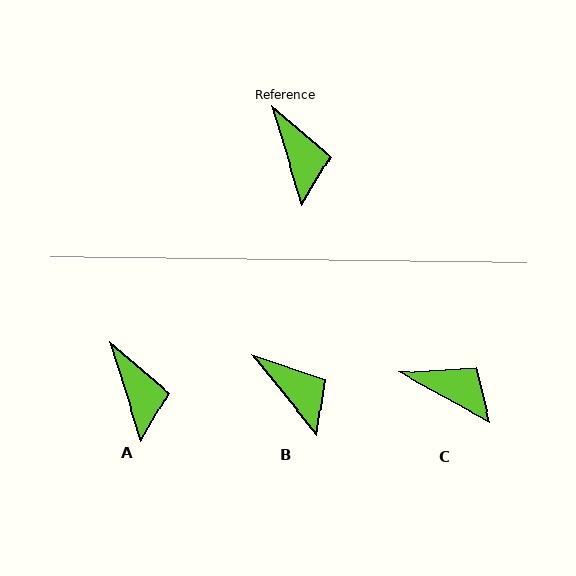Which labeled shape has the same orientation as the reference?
A.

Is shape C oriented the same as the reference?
No, it is off by about 44 degrees.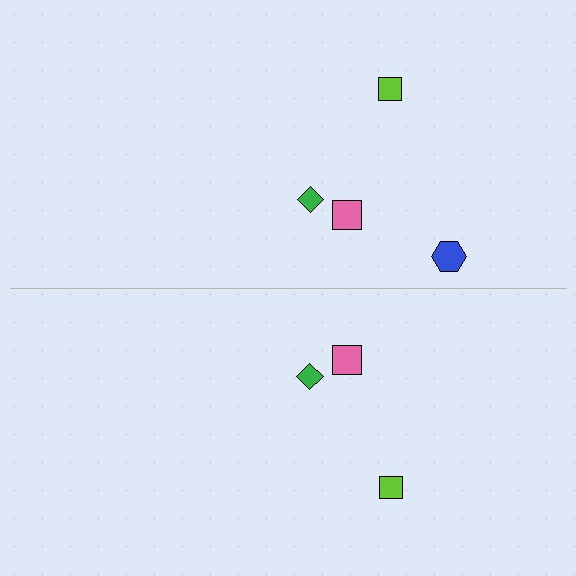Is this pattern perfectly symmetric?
No, the pattern is not perfectly symmetric. A blue hexagon is missing from the bottom side.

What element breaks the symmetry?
A blue hexagon is missing from the bottom side.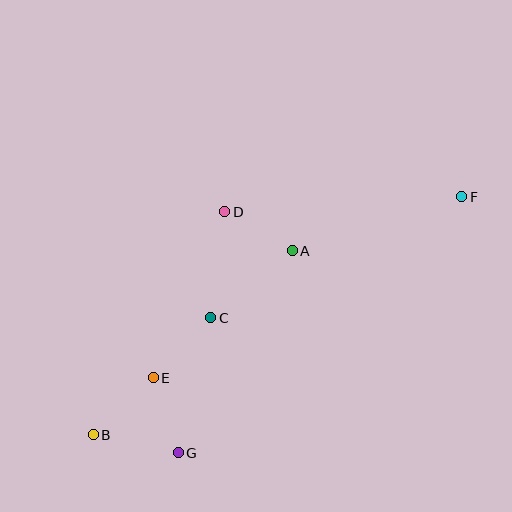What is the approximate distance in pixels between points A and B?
The distance between A and B is approximately 271 pixels.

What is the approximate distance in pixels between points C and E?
The distance between C and E is approximately 83 pixels.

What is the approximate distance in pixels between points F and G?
The distance between F and G is approximately 382 pixels.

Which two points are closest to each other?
Points A and D are closest to each other.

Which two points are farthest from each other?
Points B and F are farthest from each other.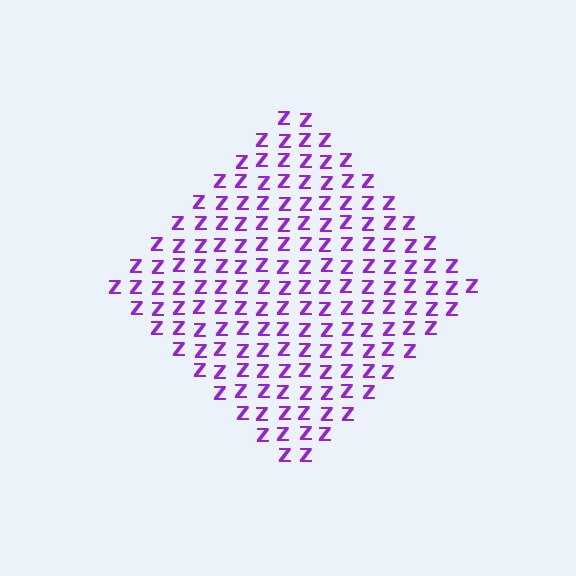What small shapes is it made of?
It is made of small letter Z's.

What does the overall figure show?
The overall figure shows a diamond.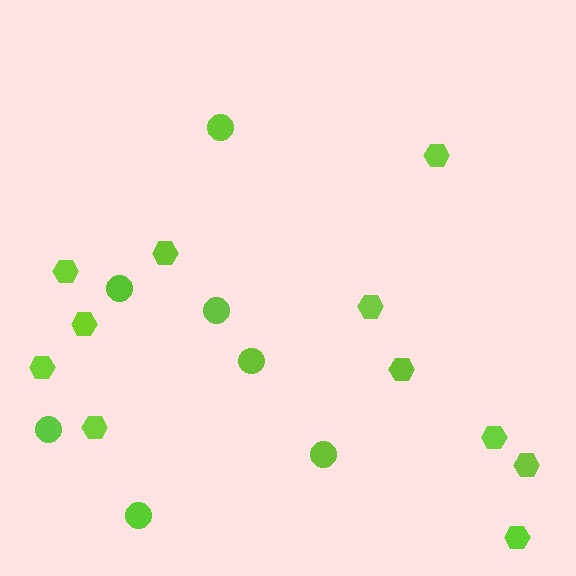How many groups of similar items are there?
There are 2 groups: one group of hexagons (11) and one group of circles (7).